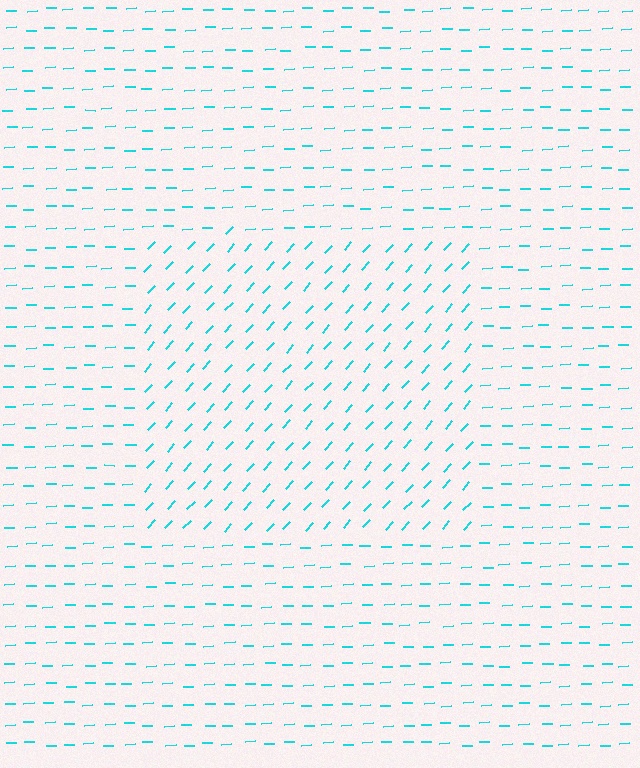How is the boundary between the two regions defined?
The boundary is defined purely by a change in line orientation (approximately 45 degrees difference). All lines are the same color and thickness.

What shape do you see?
I see a rectangle.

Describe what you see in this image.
The image is filled with small cyan line segments. A rectangle region in the image has lines oriented differently from the surrounding lines, creating a visible texture boundary.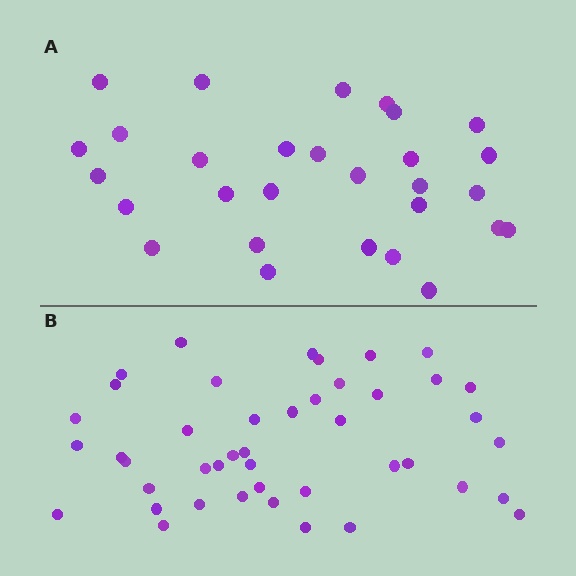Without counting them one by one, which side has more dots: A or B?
Region B (the bottom region) has more dots.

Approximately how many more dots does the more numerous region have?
Region B has approximately 15 more dots than region A.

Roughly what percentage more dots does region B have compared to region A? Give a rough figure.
About 50% more.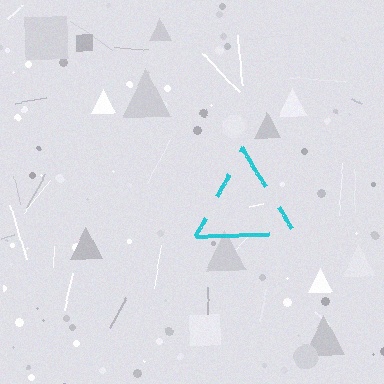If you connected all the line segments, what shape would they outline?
They would outline a triangle.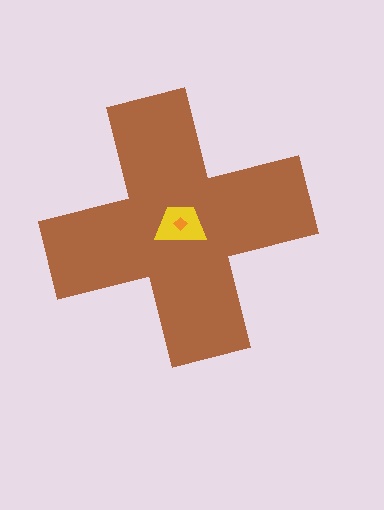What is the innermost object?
The orange diamond.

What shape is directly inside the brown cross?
The yellow trapezoid.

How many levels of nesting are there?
3.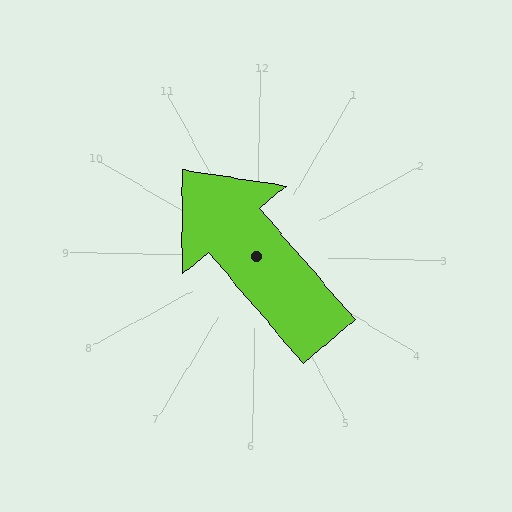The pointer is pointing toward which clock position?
Roughly 11 o'clock.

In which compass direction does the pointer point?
Northwest.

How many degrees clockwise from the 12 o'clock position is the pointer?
Approximately 318 degrees.